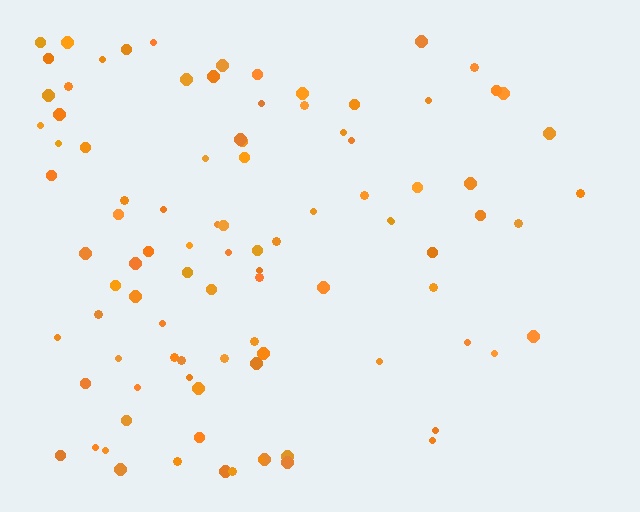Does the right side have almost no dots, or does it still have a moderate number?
Still a moderate number, just noticeably fewer than the left.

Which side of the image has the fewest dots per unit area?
The right.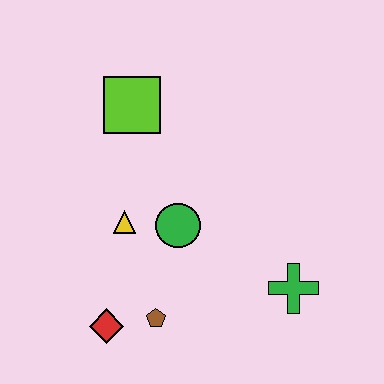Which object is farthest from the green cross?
The lime square is farthest from the green cross.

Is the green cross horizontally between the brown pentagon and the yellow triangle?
No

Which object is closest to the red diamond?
The brown pentagon is closest to the red diamond.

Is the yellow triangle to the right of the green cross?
No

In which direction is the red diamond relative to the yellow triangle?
The red diamond is below the yellow triangle.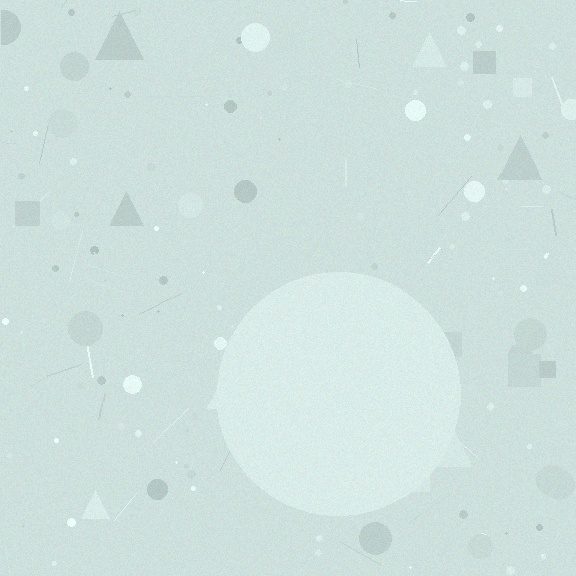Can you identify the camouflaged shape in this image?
The camouflaged shape is a circle.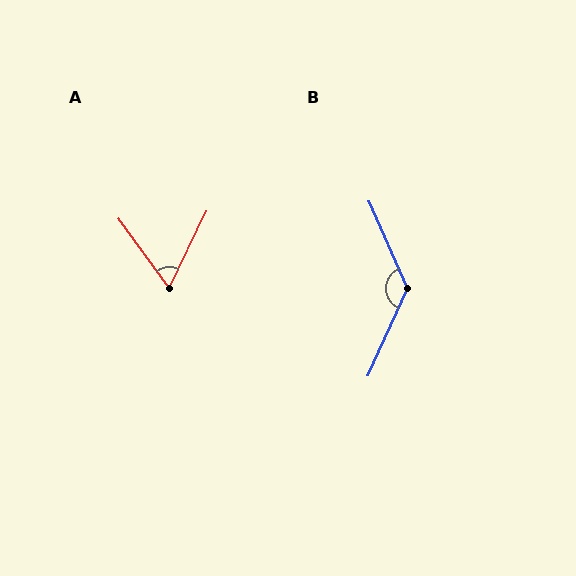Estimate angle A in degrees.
Approximately 61 degrees.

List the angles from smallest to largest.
A (61°), B (132°).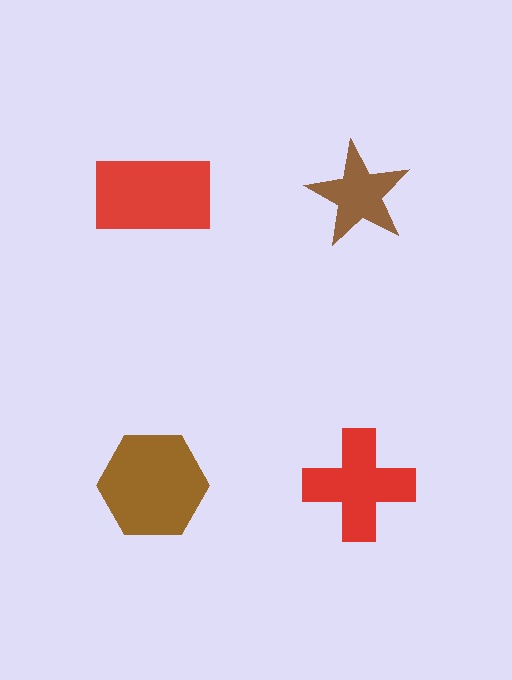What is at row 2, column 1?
A brown hexagon.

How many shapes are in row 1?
2 shapes.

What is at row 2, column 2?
A red cross.